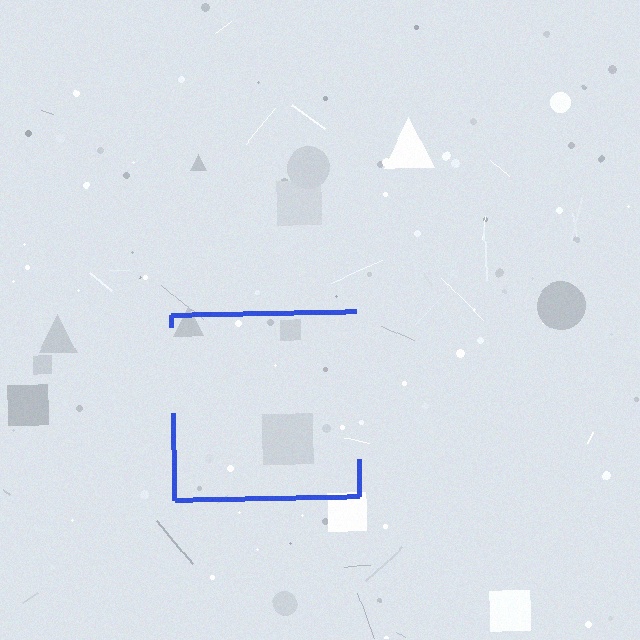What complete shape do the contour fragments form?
The contour fragments form a square.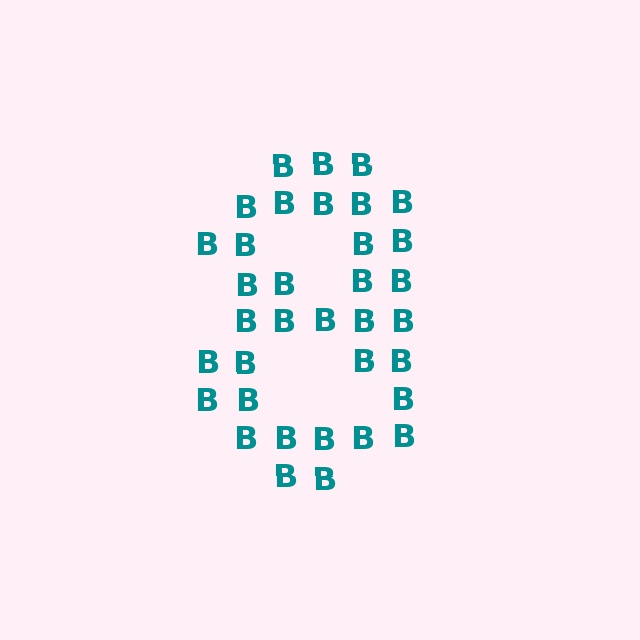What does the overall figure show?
The overall figure shows the digit 8.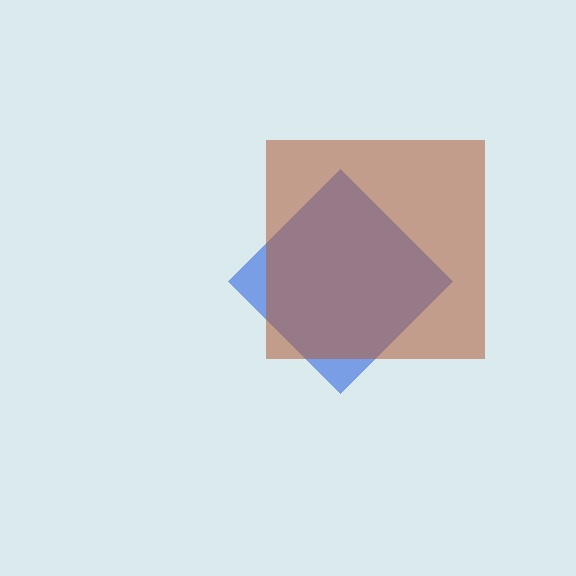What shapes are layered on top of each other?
The layered shapes are: a blue diamond, a brown square.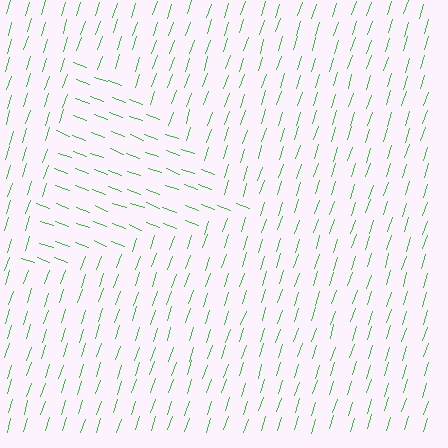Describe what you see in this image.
The image is filled with small green line segments. A triangle region in the image has lines oriented differently from the surrounding lines, creating a visible texture boundary.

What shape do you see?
I see a triangle.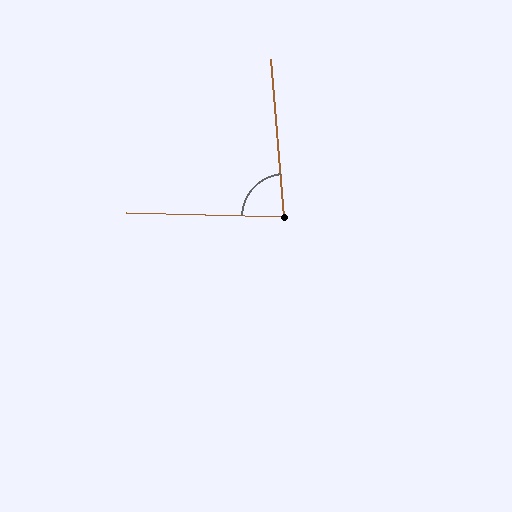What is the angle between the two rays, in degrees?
Approximately 83 degrees.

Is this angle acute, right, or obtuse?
It is acute.